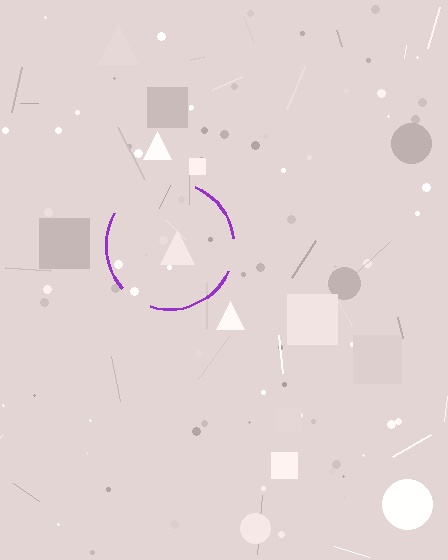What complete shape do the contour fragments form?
The contour fragments form a circle.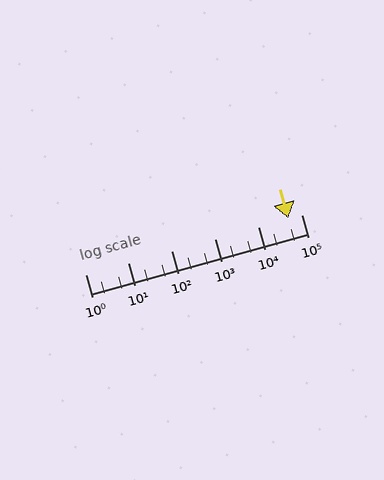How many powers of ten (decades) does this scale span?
The scale spans 5 decades, from 1 to 100000.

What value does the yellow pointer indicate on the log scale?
The pointer indicates approximately 49000.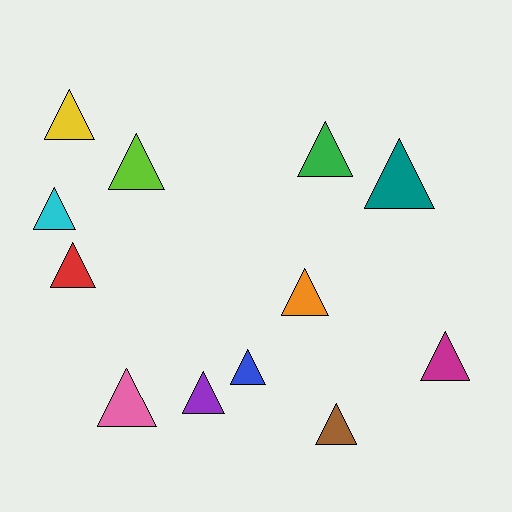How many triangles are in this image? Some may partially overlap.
There are 12 triangles.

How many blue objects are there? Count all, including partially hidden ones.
There is 1 blue object.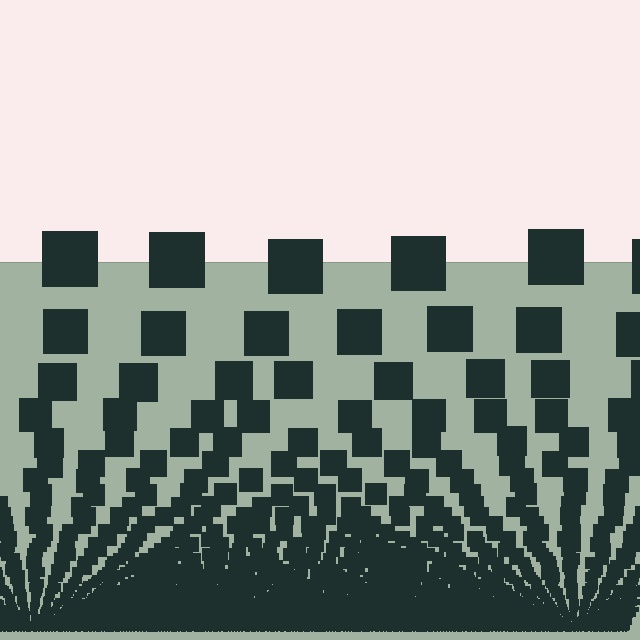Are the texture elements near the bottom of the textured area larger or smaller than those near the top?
Smaller. The gradient is inverted — elements near the bottom are smaller and denser.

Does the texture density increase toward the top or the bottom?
Density increases toward the bottom.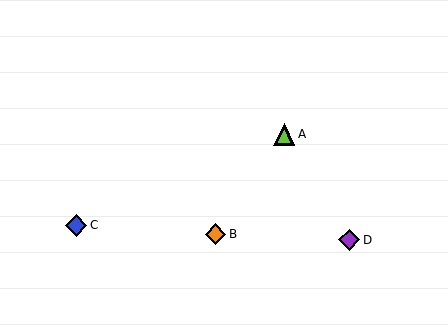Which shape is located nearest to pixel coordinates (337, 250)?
The purple diamond (labeled D) at (349, 240) is nearest to that location.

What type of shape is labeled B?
Shape B is an orange diamond.